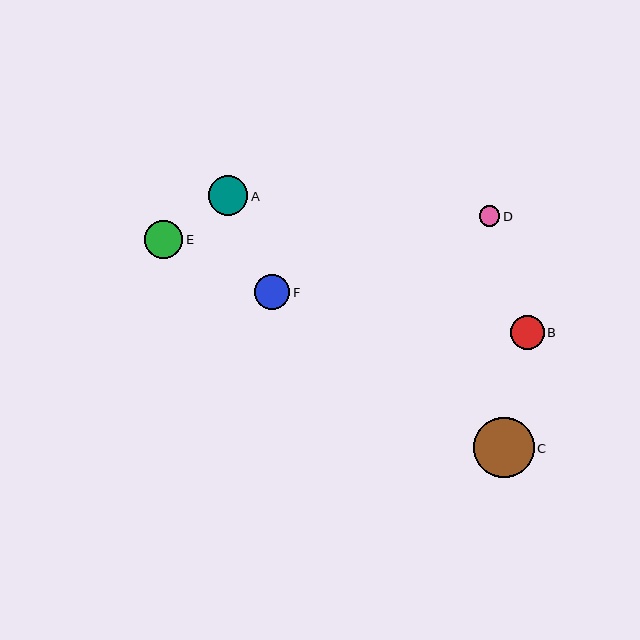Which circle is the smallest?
Circle D is the smallest with a size of approximately 20 pixels.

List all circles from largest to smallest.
From largest to smallest: C, A, E, F, B, D.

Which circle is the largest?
Circle C is the largest with a size of approximately 61 pixels.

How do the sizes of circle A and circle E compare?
Circle A and circle E are approximately the same size.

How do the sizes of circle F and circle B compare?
Circle F and circle B are approximately the same size.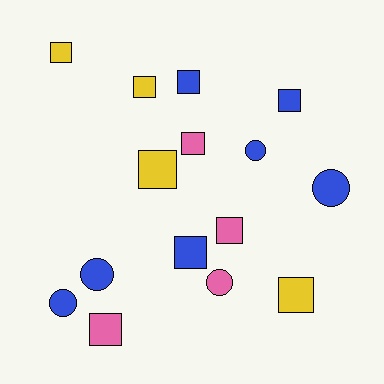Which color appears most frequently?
Blue, with 7 objects.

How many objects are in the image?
There are 15 objects.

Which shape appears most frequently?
Square, with 10 objects.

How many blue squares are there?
There are 3 blue squares.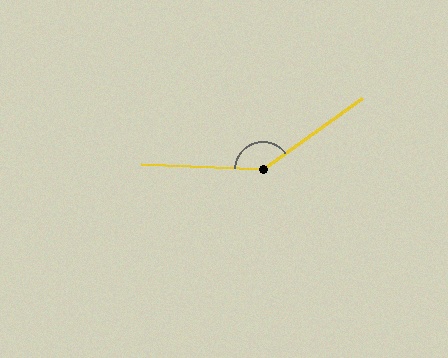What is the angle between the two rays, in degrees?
Approximately 142 degrees.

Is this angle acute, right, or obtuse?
It is obtuse.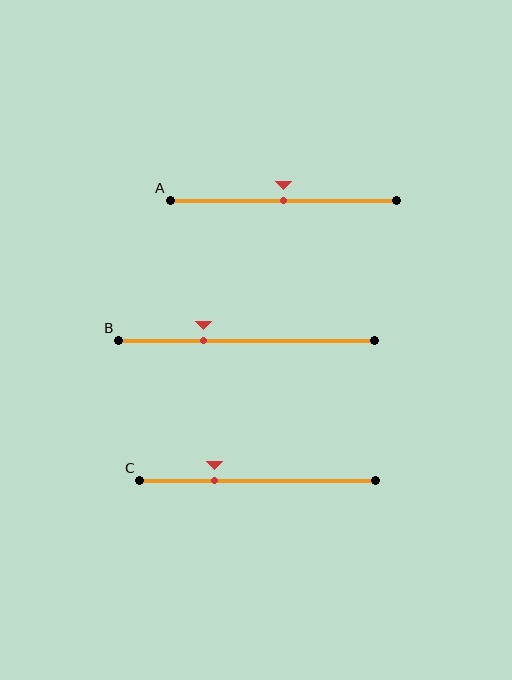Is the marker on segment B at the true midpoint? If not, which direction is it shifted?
No, the marker on segment B is shifted to the left by about 17% of the segment length.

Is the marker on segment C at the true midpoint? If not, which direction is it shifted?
No, the marker on segment C is shifted to the left by about 18% of the segment length.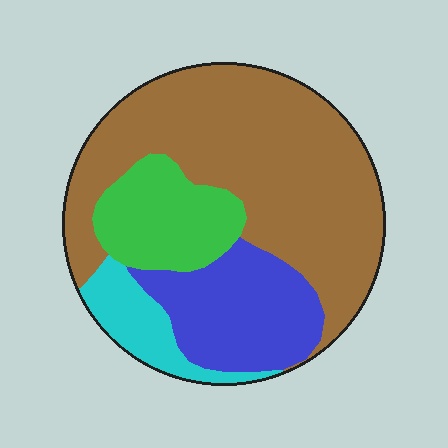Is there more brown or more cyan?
Brown.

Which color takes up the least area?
Cyan, at roughly 10%.